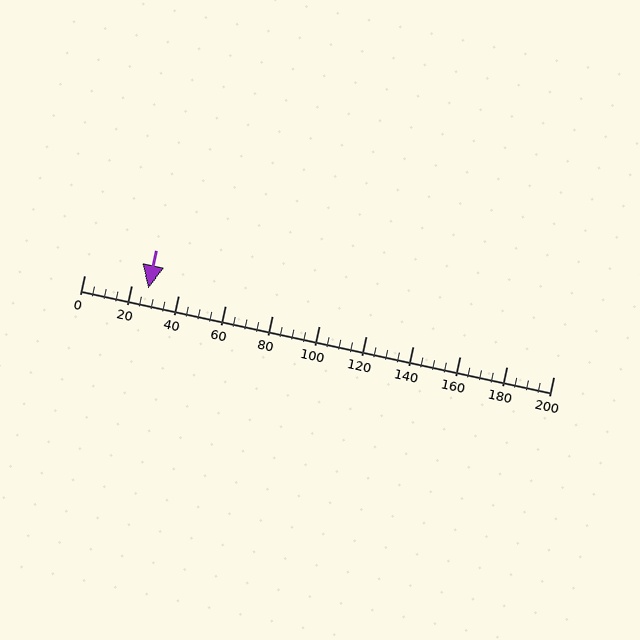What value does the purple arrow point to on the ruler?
The purple arrow points to approximately 27.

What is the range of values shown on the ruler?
The ruler shows values from 0 to 200.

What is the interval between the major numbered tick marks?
The major tick marks are spaced 20 units apart.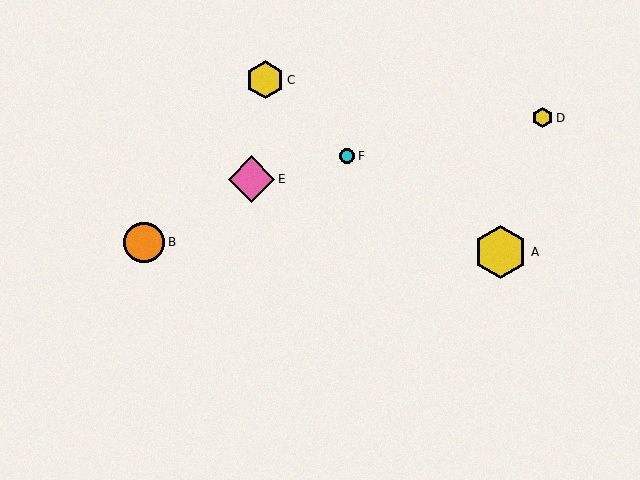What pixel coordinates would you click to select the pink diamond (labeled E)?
Click at (251, 179) to select the pink diamond E.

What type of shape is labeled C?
Shape C is a yellow hexagon.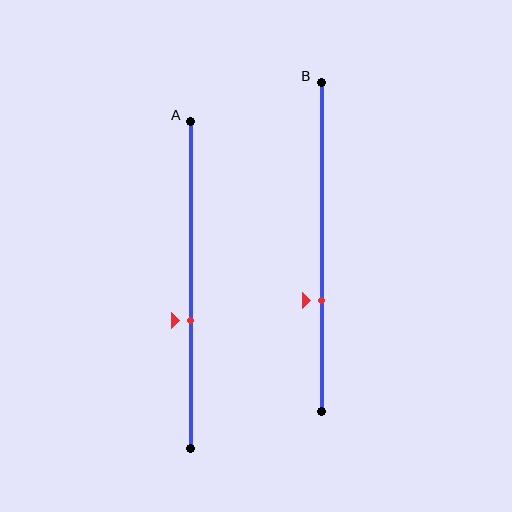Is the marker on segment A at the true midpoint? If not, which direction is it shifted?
No, the marker on segment A is shifted downward by about 11% of the segment length.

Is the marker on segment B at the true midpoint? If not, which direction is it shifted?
No, the marker on segment B is shifted downward by about 16% of the segment length.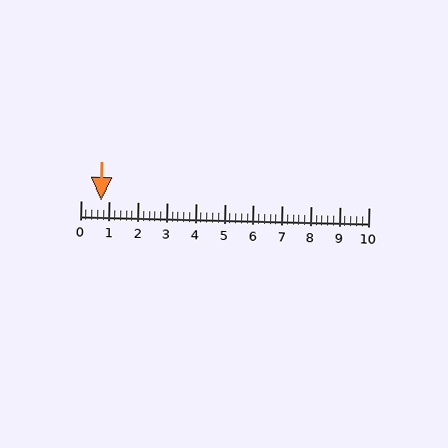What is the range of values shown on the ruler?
The ruler shows values from 0 to 10.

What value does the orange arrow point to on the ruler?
The orange arrow points to approximately 0.7.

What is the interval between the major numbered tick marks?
The major tick marks are spaced 1 units apart.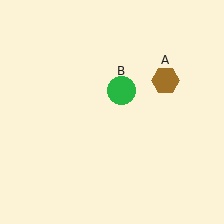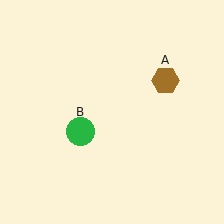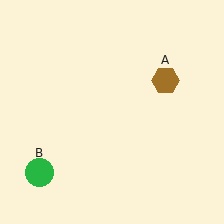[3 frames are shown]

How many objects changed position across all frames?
1 object changed position: green circle (object B).